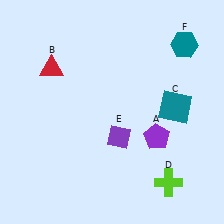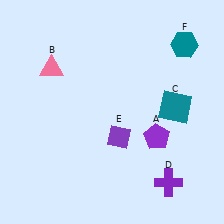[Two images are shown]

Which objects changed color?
B changed from red to pink. D changed from lime to purple.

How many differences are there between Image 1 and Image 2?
There are 2 differences between the two images.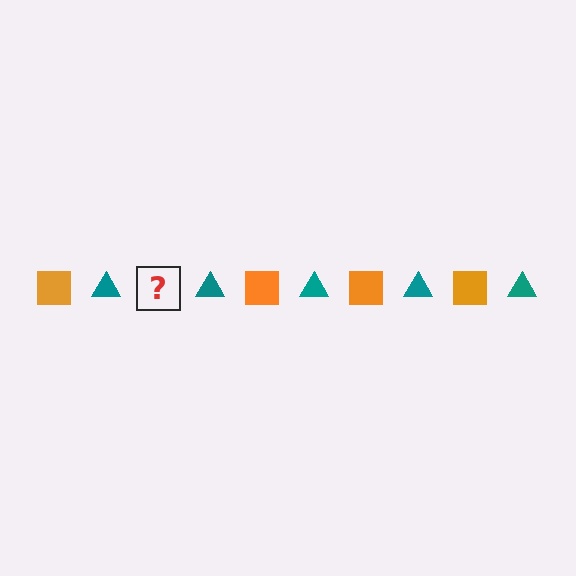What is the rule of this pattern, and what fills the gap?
The rule is that the pattern alternates between orange square and teal triangle. The gap should be filled with an orange square.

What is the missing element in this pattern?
The missing element is an orange square.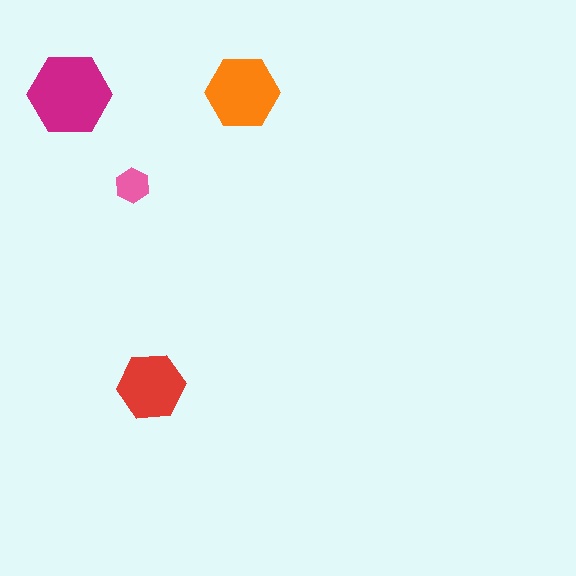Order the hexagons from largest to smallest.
the magenta one, the orange one, the red one, the pink one.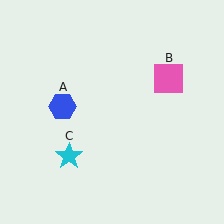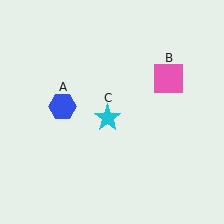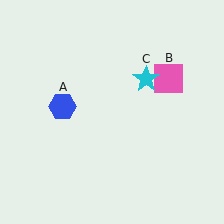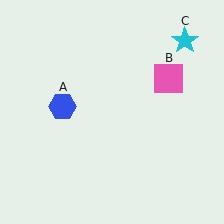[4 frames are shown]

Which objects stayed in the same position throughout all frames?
Blue hexagon (object A) and pink square (object B) remained stationary.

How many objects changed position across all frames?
1 object changed position: cyan star (object C).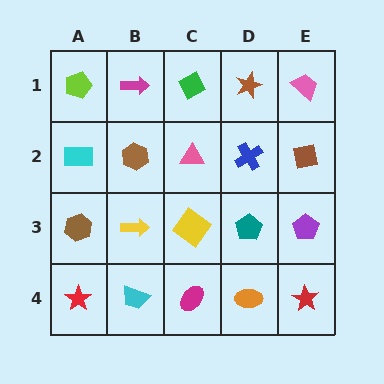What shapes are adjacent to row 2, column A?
A lime pentagon (row 1, column A), a brown hexagon (row 3, column A), a brown hexagon (row 2, column B).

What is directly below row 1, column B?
A brown hexagon.